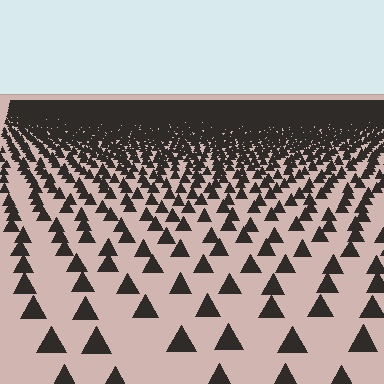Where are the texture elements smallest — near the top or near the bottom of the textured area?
Near the top.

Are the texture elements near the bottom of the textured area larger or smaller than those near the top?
Larger. Near the bottom, elements are closer to the viewer and appear at a bigger on-screen size.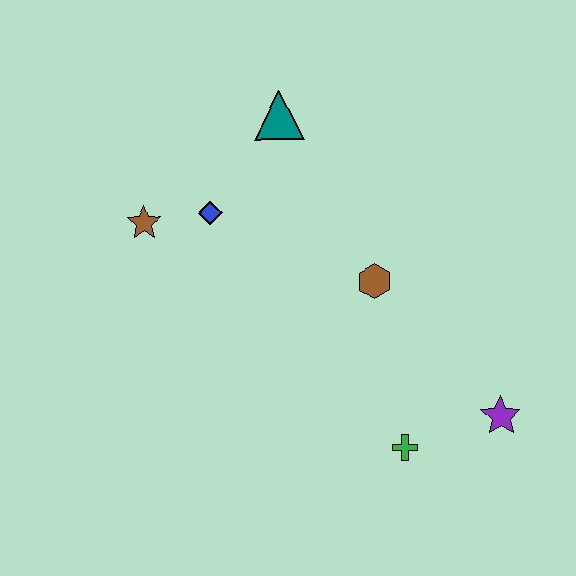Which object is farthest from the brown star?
The purple star is farthest from the brown star.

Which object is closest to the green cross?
The purple star is closest to the green cross.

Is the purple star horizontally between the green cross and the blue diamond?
No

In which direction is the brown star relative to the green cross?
The brown star is to the left of the green cross.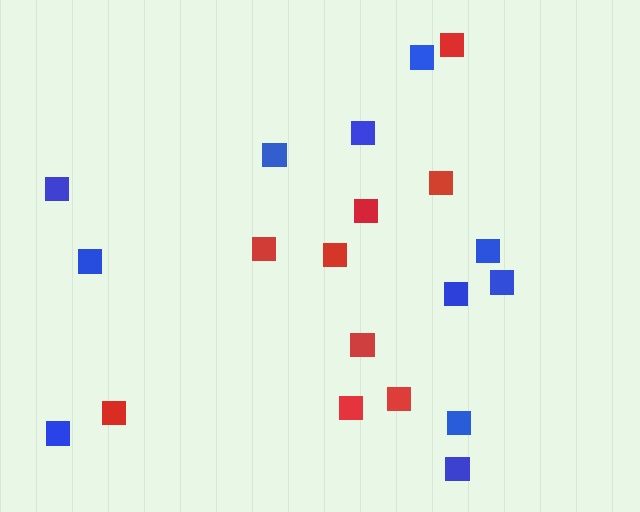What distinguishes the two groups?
There are 2 groups: one group of red squares (9) and one group of blue squares (11).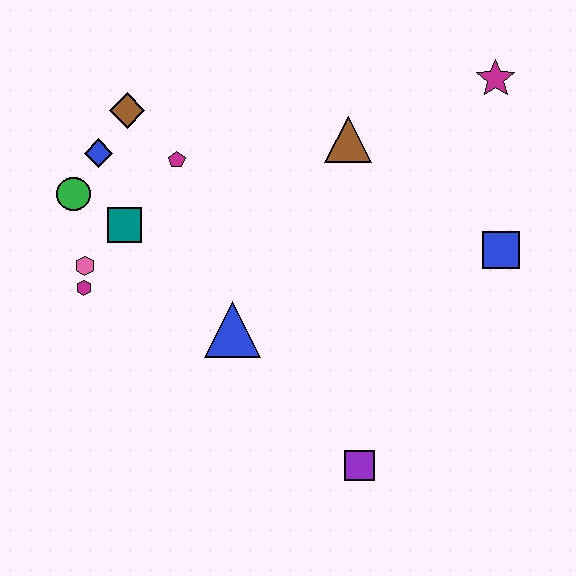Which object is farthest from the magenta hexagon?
The magenta star is farthest from the magenta hexagon.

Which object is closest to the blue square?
The magenta star is closest to the blue square.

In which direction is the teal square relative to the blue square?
The teal square is to the left of the blue square.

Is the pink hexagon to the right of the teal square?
No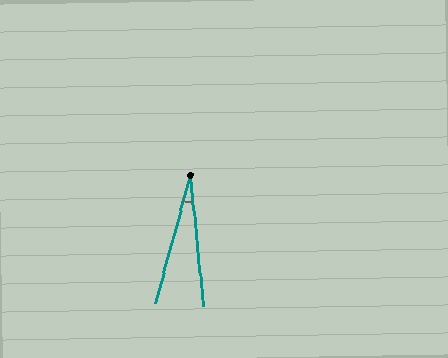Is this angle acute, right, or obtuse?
It is acute.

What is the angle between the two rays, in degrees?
Approximately 21 degrees.